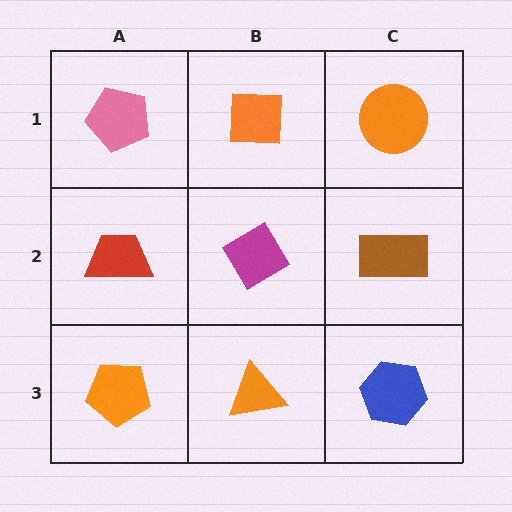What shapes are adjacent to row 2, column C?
An orange circle (row 1, column C), a blue hexagon (row 3, column C), a magenta diamond (row 2, column B).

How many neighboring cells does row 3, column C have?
2.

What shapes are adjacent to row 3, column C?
A brown rectangle (row 2, column C), an orange triangle (row 3, column B).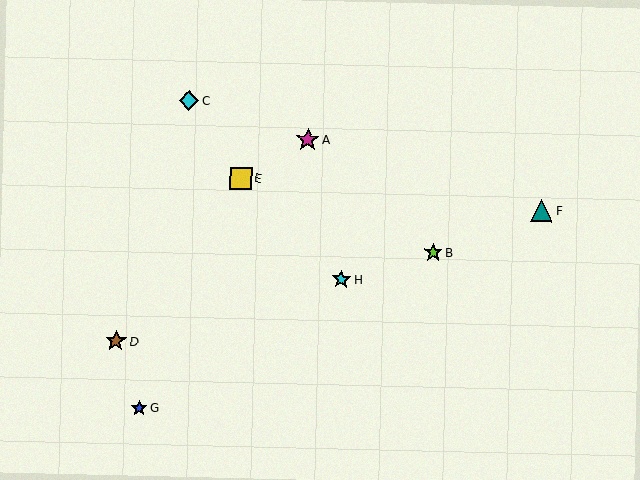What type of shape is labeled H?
Shape H is a cyan star.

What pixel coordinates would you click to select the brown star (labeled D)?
Click at (116, 341) to select the brown star D.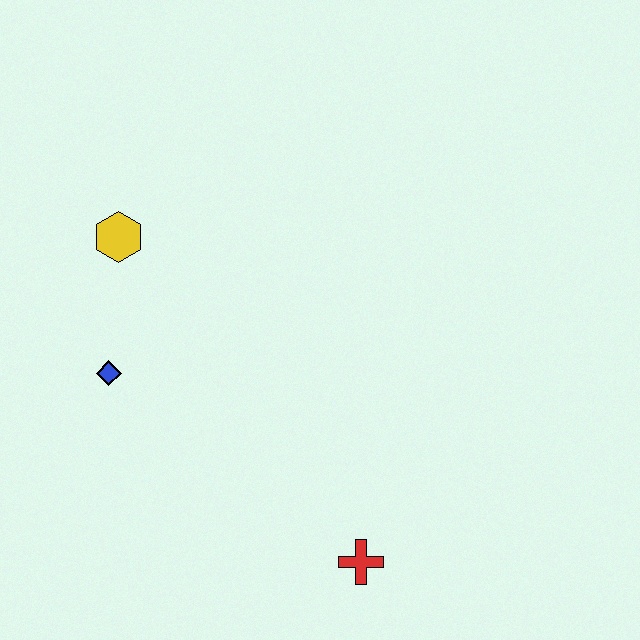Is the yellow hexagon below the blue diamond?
No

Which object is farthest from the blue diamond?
The red cross is farthest from the blue diamond.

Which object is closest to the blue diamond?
The yellow hexagon is closest to the blue diamond.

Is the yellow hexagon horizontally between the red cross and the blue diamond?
Yes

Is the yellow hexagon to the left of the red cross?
Yes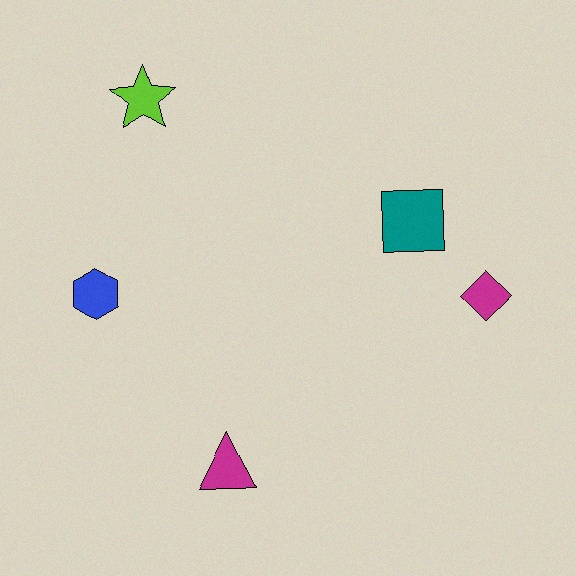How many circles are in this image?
There are no circles.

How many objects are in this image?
There are 5 objects.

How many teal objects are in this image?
There is 1 teal object.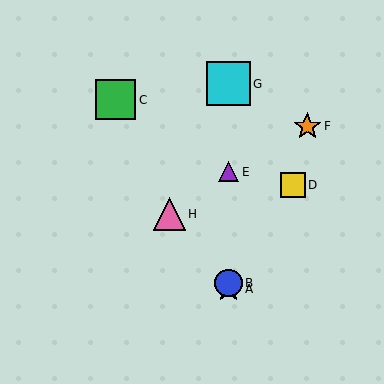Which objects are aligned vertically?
Objects A, B, E, G are aligned vertically.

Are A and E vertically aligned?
Yes, both are at x≈228.